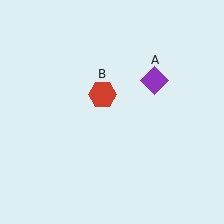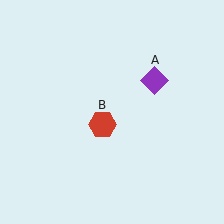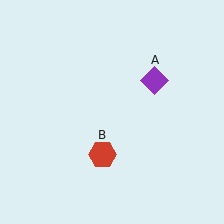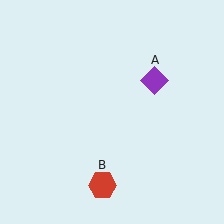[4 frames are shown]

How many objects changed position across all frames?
1 object changed position: red hexagon (object B).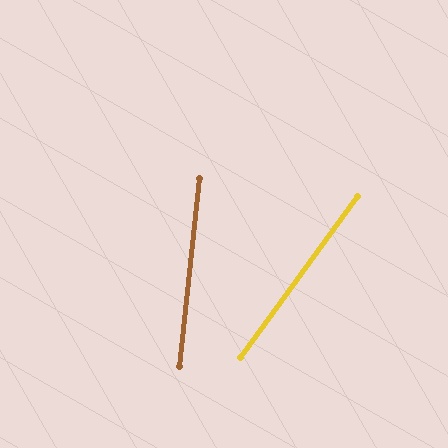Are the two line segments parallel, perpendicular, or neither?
Neither parallel nor perpendicular — they differ by about 30°.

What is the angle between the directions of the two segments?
Approximately 30 degrees.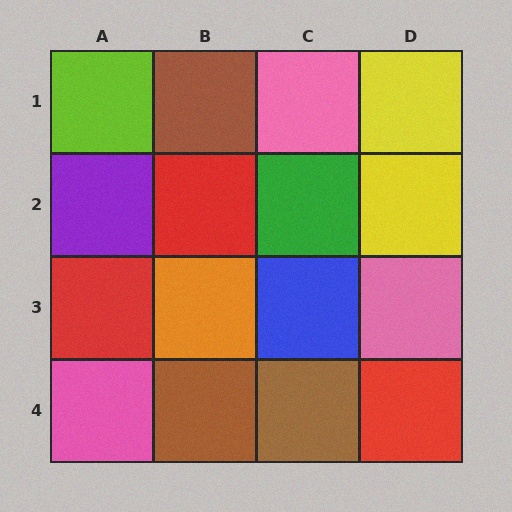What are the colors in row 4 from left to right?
Pink, brown, brown, red.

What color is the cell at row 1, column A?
Lime.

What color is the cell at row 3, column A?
Red.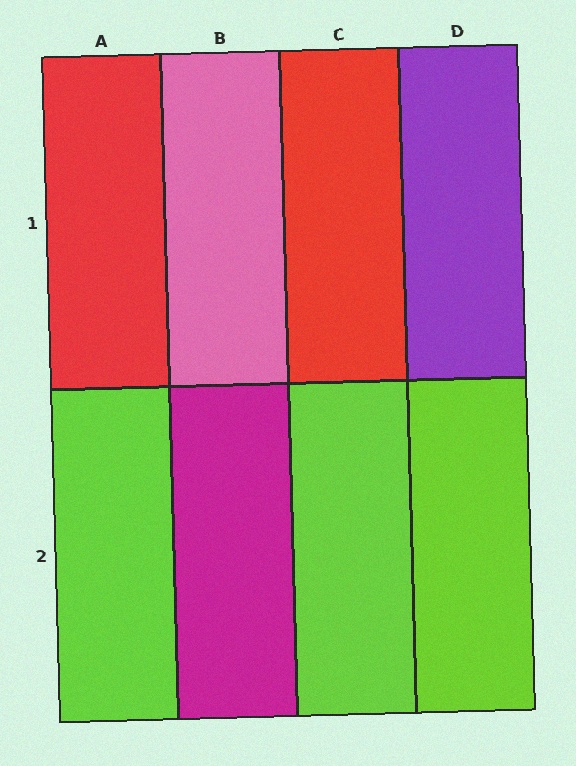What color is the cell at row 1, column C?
Red.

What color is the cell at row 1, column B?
Pink.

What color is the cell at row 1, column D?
Purple.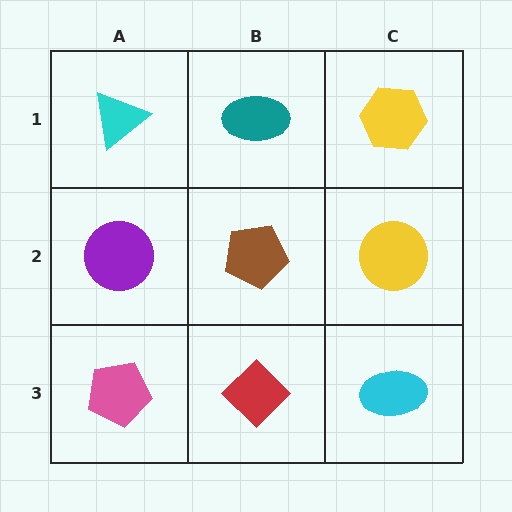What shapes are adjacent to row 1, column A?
A purple circle (row 2, column A), a teal ellipse (row 1, column B).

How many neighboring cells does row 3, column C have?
2.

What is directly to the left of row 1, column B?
A cyan triangle.